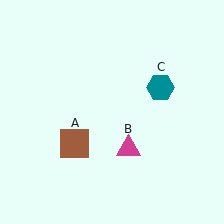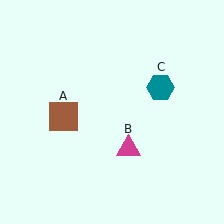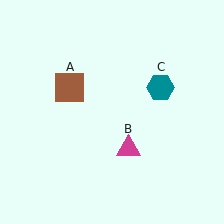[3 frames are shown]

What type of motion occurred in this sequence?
The brown square (object A) rotated clockwise around the center of the scene.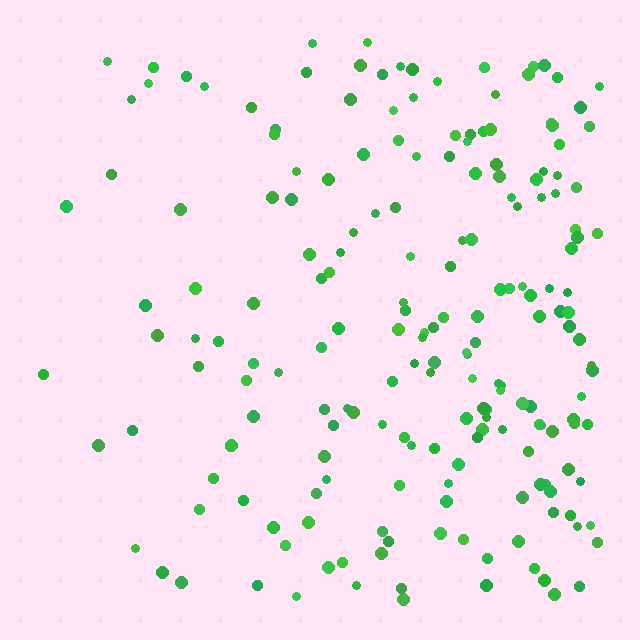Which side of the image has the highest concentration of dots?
The right.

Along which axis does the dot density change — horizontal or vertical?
Horizontal.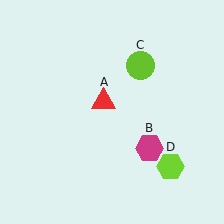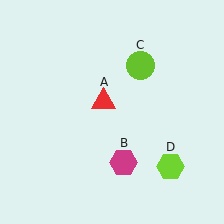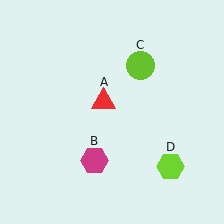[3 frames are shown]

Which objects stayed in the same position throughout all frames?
Red triangle (object A) and lime circle (object C) and lime hexagon (object D) remained stationary.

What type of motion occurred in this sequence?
The magenta hexagon (object B) rotated clockwise around the center of the scene.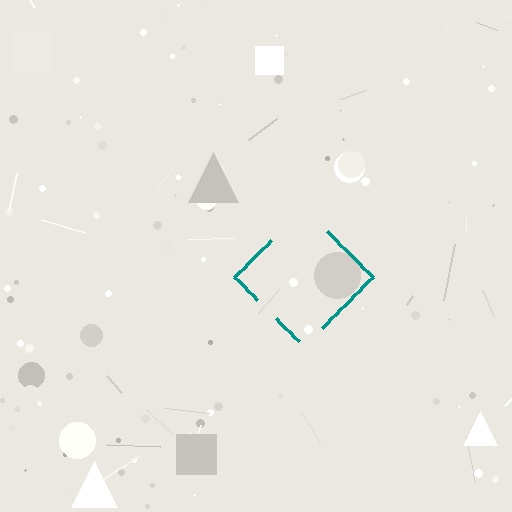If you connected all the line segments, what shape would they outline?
They would outline a diamond.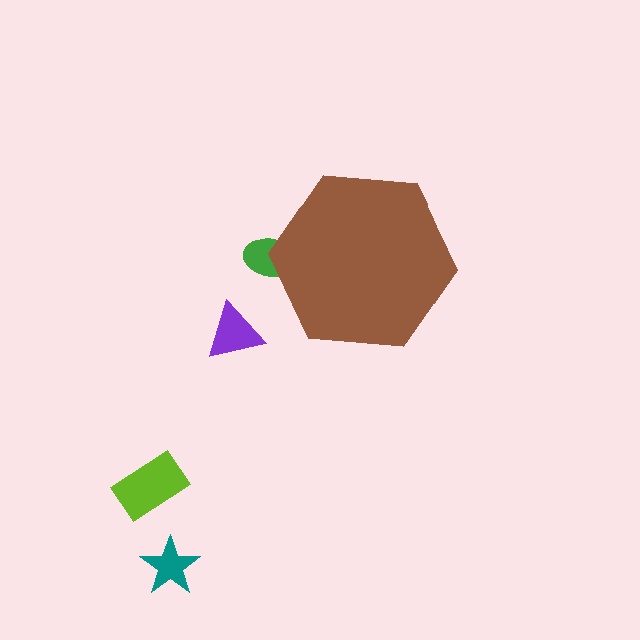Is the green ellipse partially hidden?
Yes, the green ellipse is partially hidden behind the brown hexagon.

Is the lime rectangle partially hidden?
No, the lime rectangle is fully visible.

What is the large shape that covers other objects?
A brown hexagon.